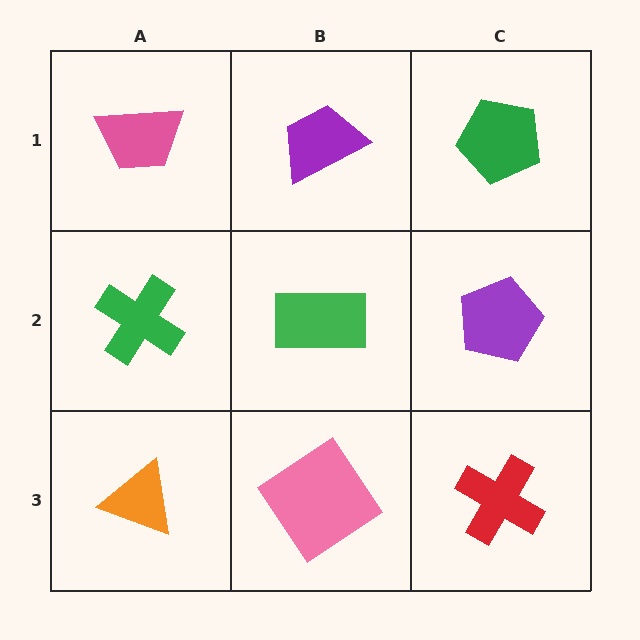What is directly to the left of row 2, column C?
A green rectangle.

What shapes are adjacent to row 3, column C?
A purple pentagon (row 2, column C), a pink diamond (row 3, column B).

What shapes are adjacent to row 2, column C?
A green pentagon (row 1, column C), a red cross (row 3, column C), a green rectangle (row 2, column B).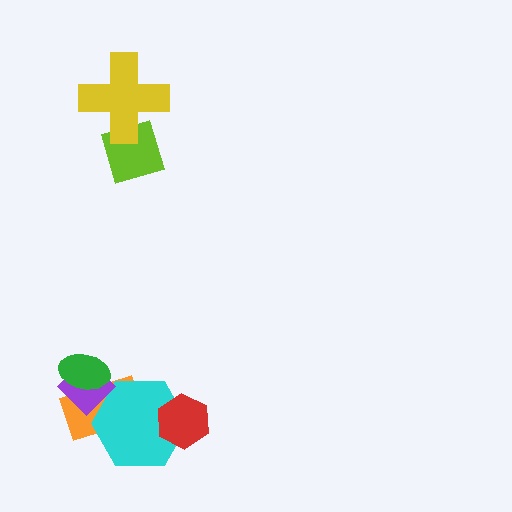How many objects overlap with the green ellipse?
2 objects overlap with the green ellipse.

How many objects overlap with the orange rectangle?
3 objects overlap with the orange rectangle.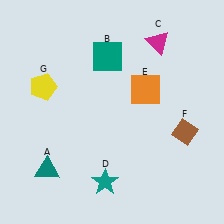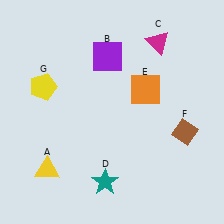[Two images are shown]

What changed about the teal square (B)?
In Image 1, B is teal. In Image 2, it changed to purple.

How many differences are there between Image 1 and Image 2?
There are 2 differences between the two images.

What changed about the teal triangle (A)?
In Image 1, A is teal. In Image 2, it changed to yellow.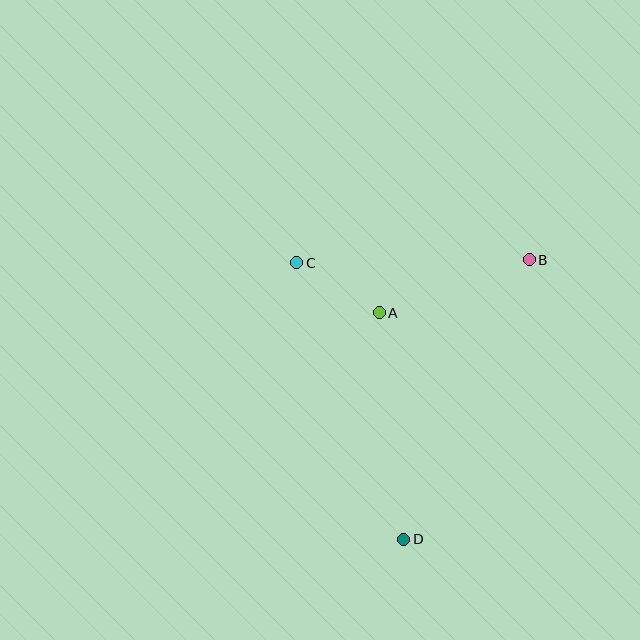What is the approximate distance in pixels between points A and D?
The distance between A and D is approximately 228 pixels.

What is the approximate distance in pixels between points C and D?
The distance between C and D is approximately 296 pixels.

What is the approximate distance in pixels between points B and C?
The distance between B and C is approximately 233 pixels.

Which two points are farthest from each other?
Points B and D are farthest from each other.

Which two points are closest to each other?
Points A and C are closest to each other.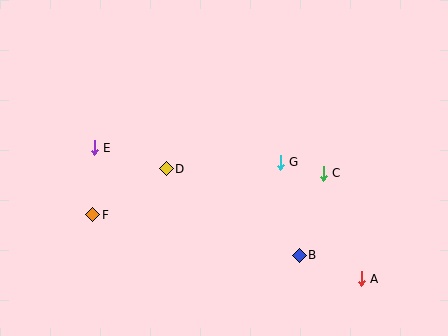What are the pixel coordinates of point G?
Point G is at (280, 162).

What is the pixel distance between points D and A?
The distance between D and A is 224 pixels.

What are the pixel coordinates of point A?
Point A is at (361, 279).